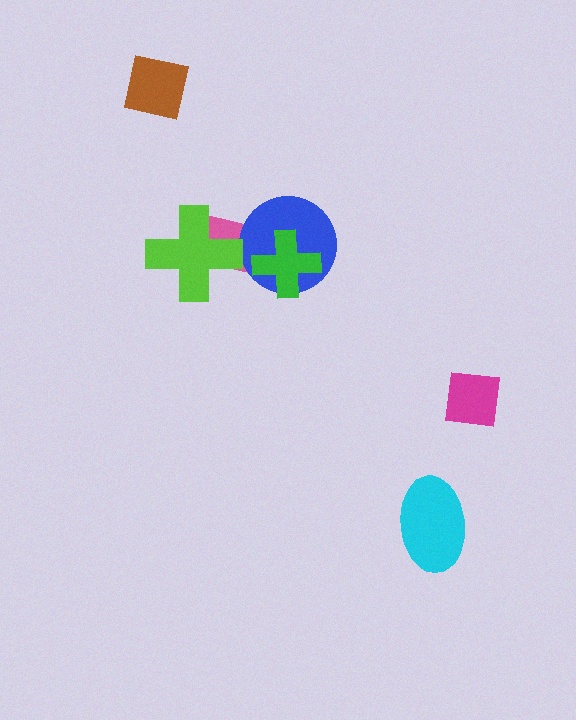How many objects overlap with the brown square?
0 objects overlap with the brown square.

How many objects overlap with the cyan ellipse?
0 objects overlap with the cyan ellipse.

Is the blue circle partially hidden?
Yes, it is partially covered by another shape.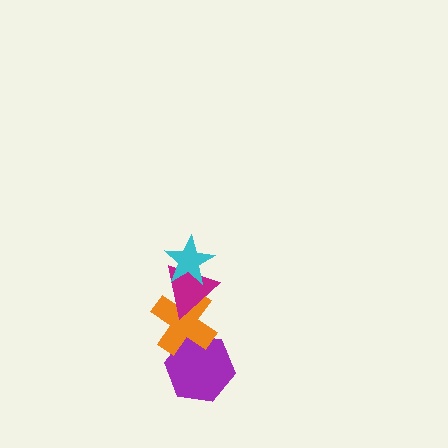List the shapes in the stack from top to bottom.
From top to bottom: the cyan star, the magenta triangle, the orange cross, the purple hexagon.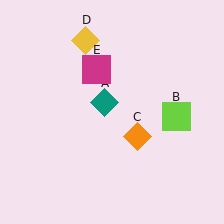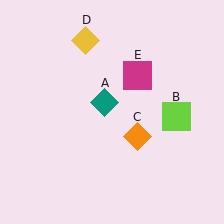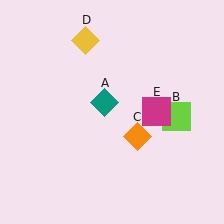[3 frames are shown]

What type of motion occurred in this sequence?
The magenta square (object E) rotated clockwise around the center of the scene.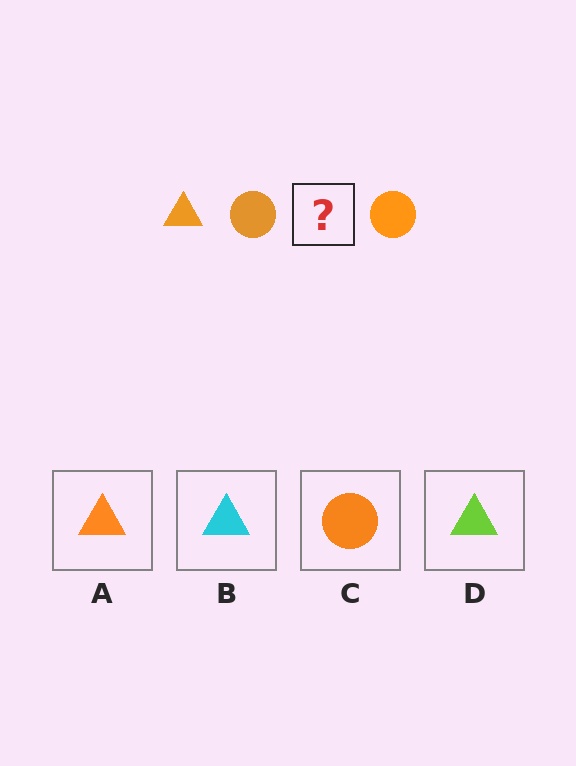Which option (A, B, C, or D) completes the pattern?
A.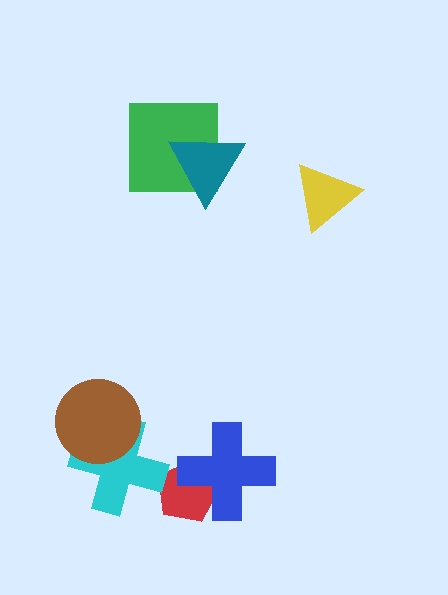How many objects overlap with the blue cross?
1 object overlaps with the blue cross.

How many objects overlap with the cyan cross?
1 object overlaps with the cyan cross.